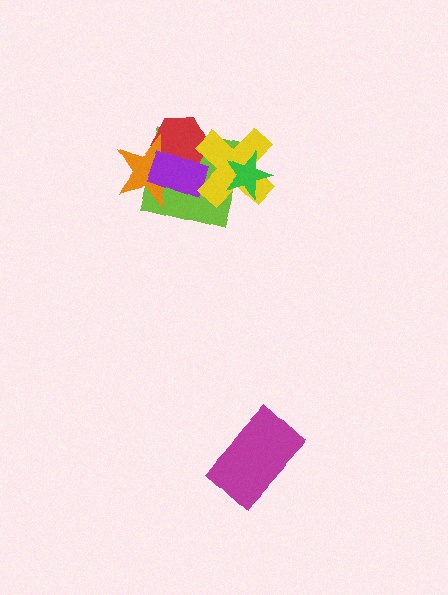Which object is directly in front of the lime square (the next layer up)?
The red hexagon is directly in front of the lime square.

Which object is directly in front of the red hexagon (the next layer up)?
The orange star is directly in front of the red hexagon.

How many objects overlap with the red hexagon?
4 objects overlap with the red hexagon.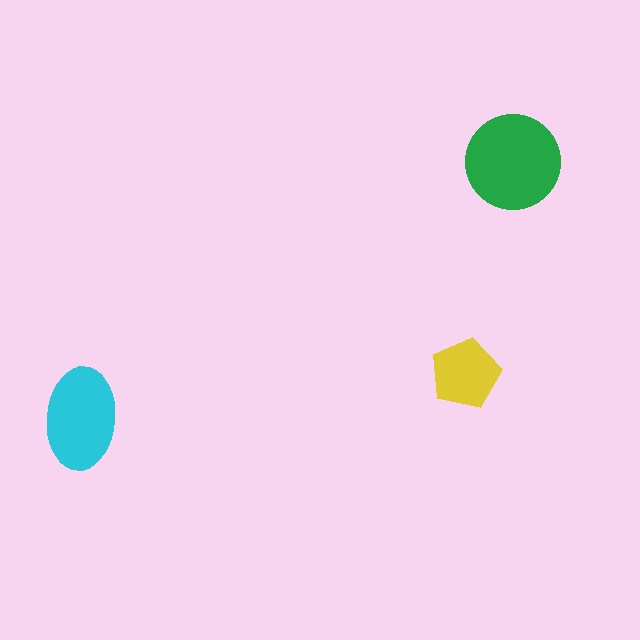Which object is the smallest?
The yellow pentagon.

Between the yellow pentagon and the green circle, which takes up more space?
The green circle.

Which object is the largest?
The green circle.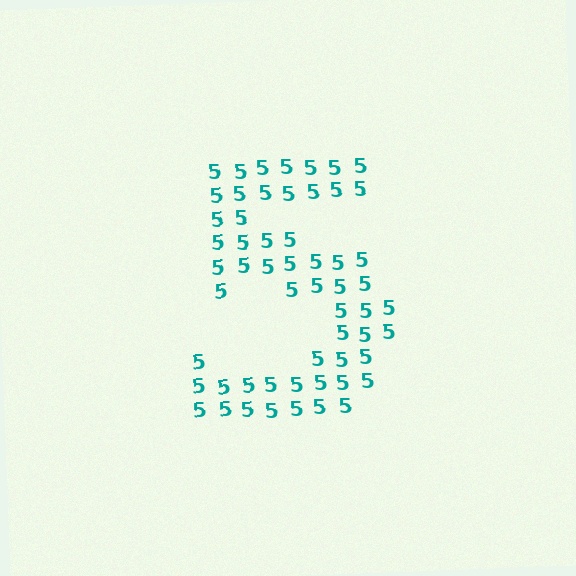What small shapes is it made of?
It is made of small digit 5's.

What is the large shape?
The large shape is the digit 5.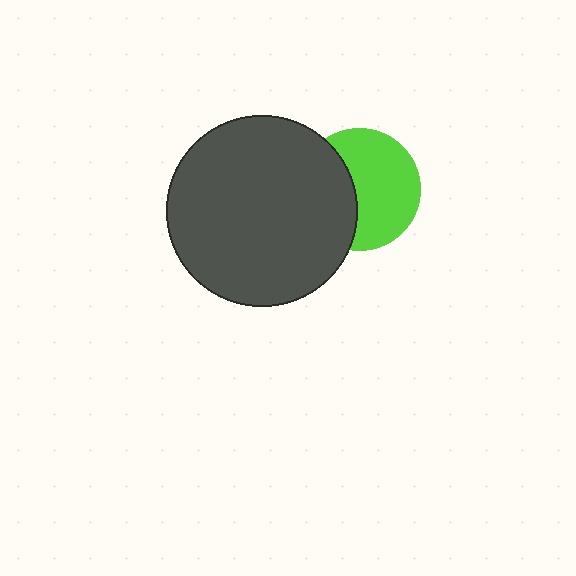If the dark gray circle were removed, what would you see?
You would see the complete lime circle.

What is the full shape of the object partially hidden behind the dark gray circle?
The partially hidden object is a lime circle.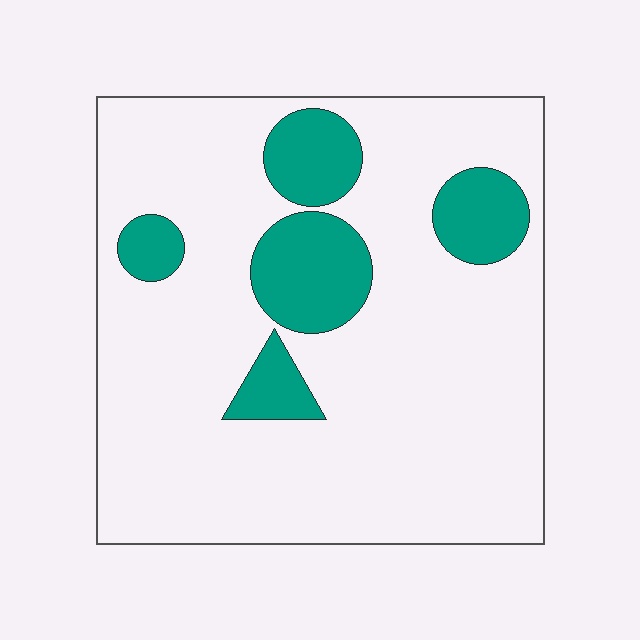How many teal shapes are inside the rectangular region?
5.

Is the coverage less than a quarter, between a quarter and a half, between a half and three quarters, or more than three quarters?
Less than a quarter.